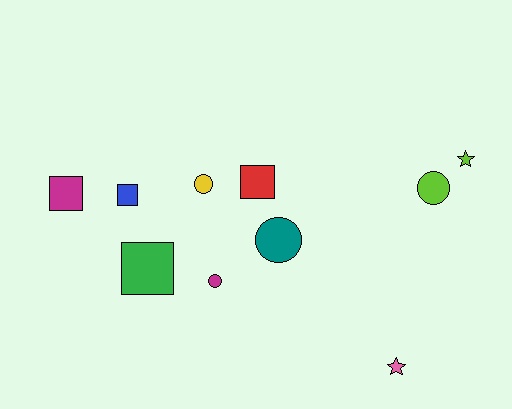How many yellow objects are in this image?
There is 1 yellow object.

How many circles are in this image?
There are 4 circles.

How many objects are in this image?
There are 10 objects.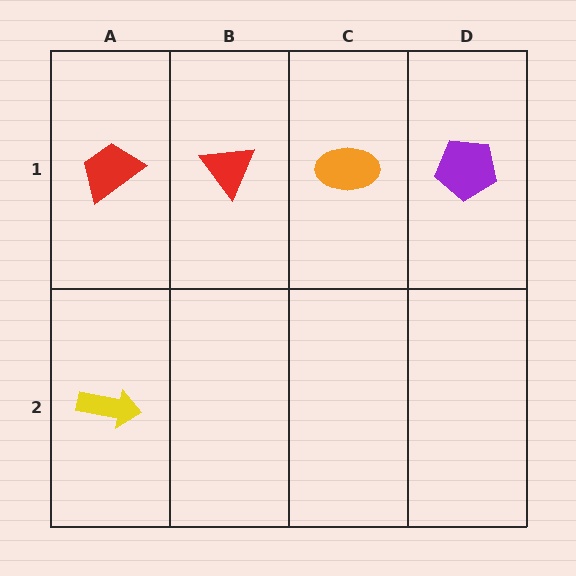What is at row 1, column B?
A red triangle.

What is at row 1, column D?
A purple pentagon.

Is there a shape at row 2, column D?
No, that cell is empty.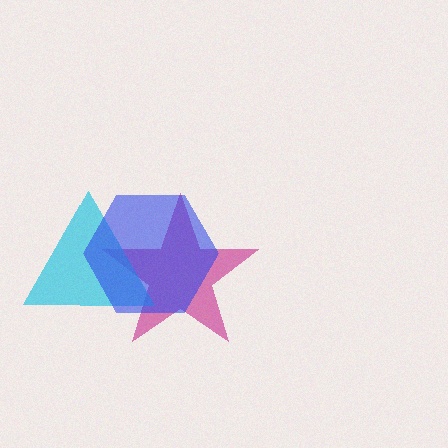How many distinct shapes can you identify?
There are 3 distinct shapes: a magenta star, a cyan triangle, a blue hexagon.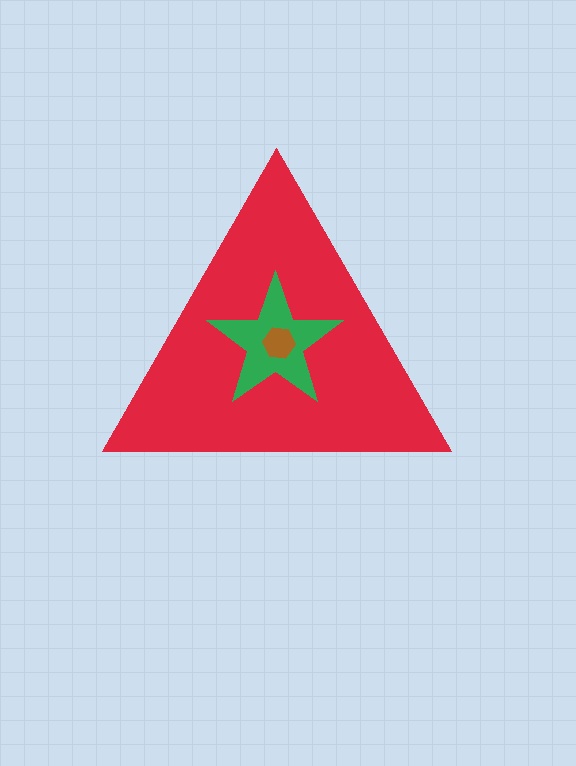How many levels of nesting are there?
3.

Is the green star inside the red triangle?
Yes.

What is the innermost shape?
The brown hexagon.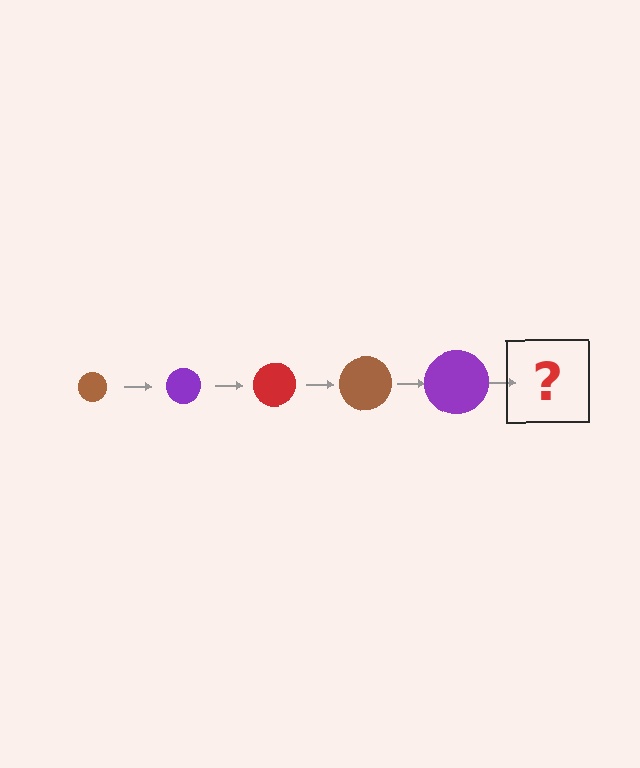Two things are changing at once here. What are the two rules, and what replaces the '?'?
The two rules are that the circle grows larger each step and the color cycles through brown, purple, and red. The '?' should be a red circle, larger than the previous one.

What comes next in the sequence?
The next element should be a red circle, larger than the previous one.